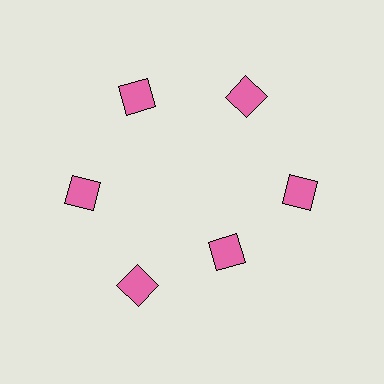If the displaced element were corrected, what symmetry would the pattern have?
It would have 6-fold rotational symmetry — the pattern would map onto itself every 60 degrees.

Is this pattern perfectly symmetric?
No. The 6 pink squares are arranged in a ring, but one element near the 5 o'clock position is pulled inward toward the center, breaking the 6-fold rotational symmetry.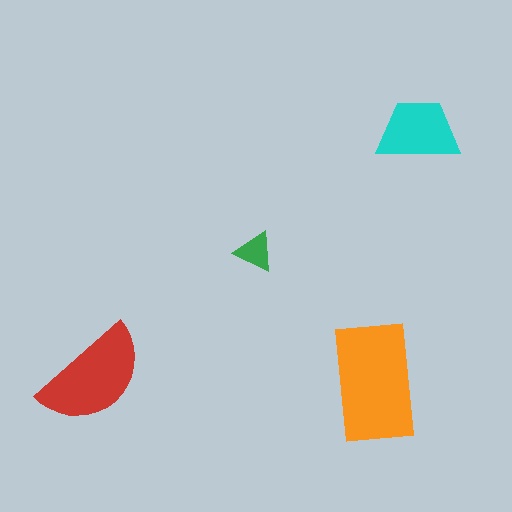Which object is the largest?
The orange rectangle.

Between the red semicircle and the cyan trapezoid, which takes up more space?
The red semicircle.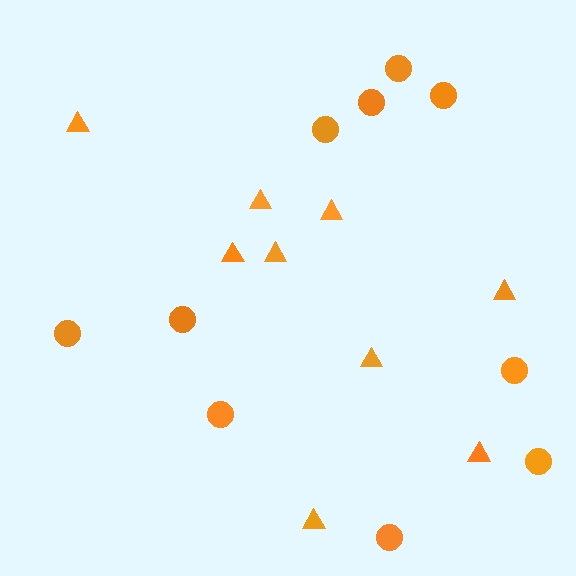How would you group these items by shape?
There are 2 groups: one group of triangles (9) and one group of circles (10).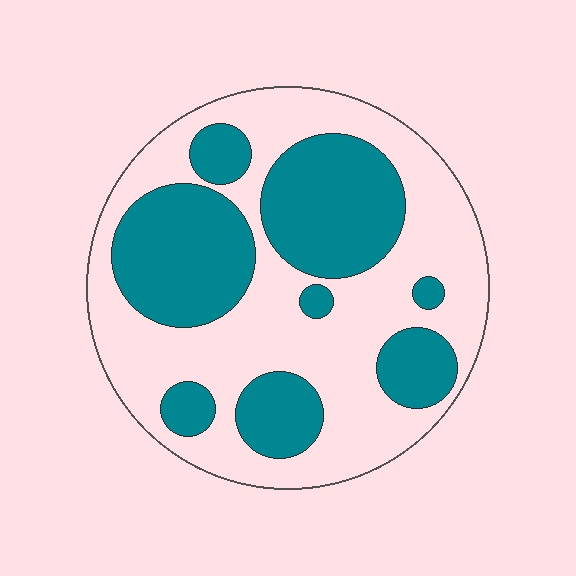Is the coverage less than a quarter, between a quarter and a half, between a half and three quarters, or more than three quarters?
Between a quarter and a half.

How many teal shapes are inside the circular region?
8.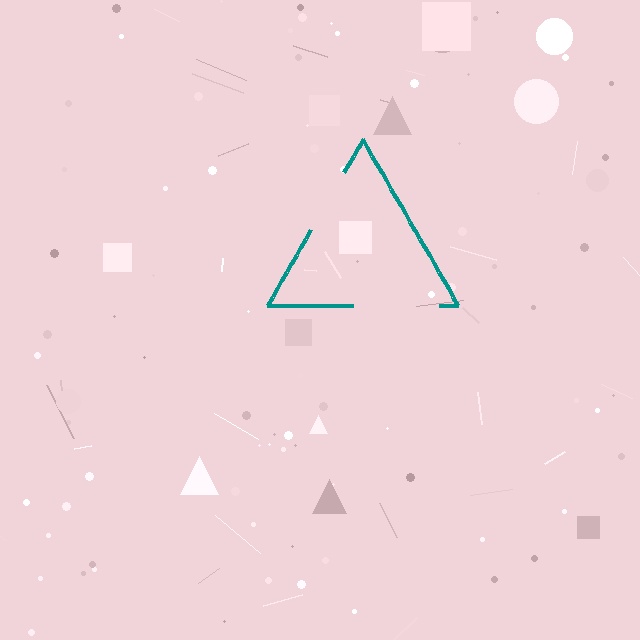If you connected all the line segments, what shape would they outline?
They would outline a triangle.